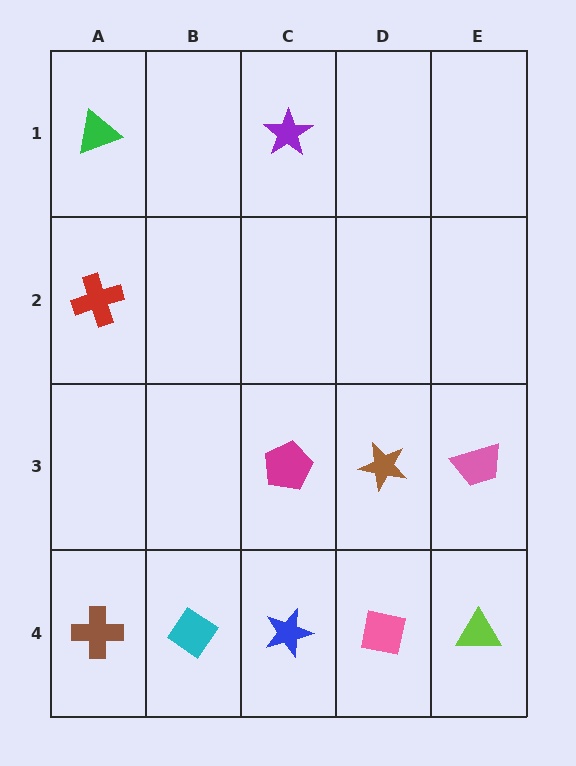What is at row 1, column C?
A purple star.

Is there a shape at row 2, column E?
No, that cell is empty.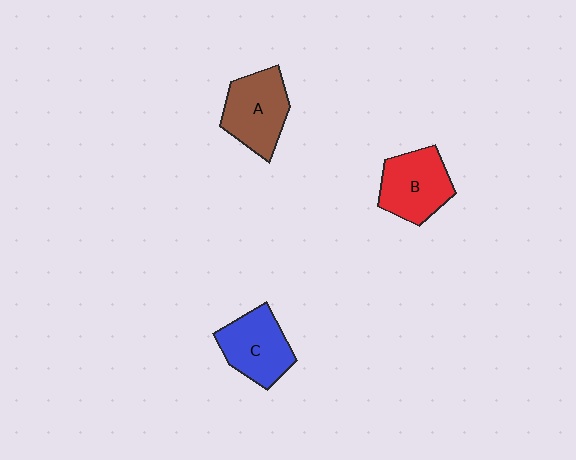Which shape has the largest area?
Shape A (brown).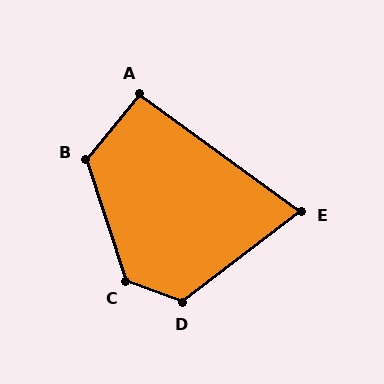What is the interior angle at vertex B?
Approximately 122 degrees (obtuse).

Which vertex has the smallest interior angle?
E, at approximately 74 degrees.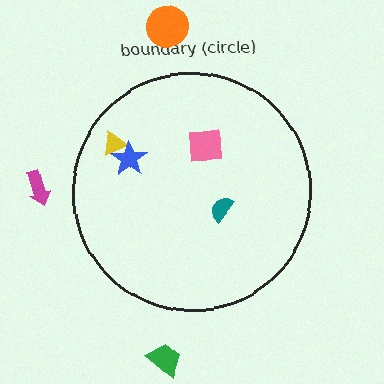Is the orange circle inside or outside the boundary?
Outside.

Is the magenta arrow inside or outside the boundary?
Outside.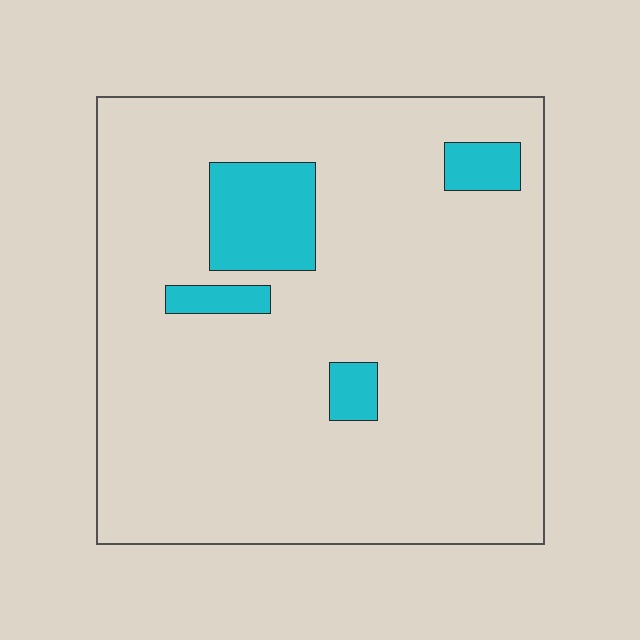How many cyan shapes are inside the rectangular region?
4.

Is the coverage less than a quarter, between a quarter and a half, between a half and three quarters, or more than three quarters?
Less than a quarter.